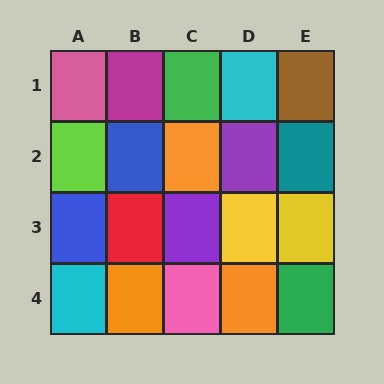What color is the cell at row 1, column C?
Green.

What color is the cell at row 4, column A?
Cyan.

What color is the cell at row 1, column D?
Cyan.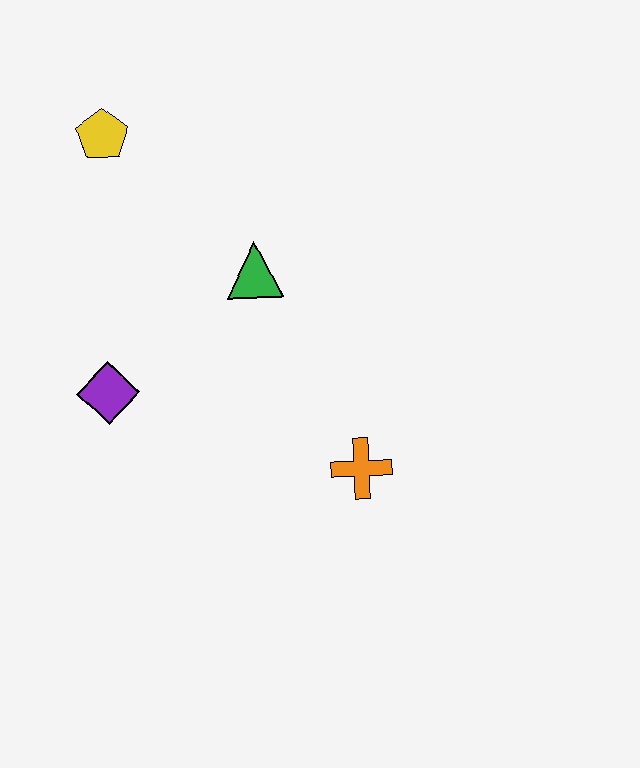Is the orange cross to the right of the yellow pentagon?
Yes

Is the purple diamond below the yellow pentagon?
Yes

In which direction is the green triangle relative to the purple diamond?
The green triangle is to the right of the purple diamond.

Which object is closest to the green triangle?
The purple diamond is closest to the green triangle.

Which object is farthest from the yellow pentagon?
The orange cross is farthest from the yellow pentagon.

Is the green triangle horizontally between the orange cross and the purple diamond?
Yes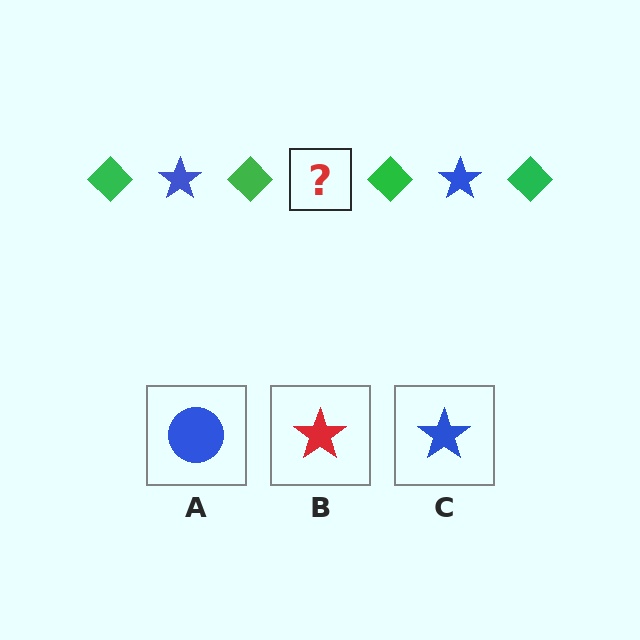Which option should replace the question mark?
Option C.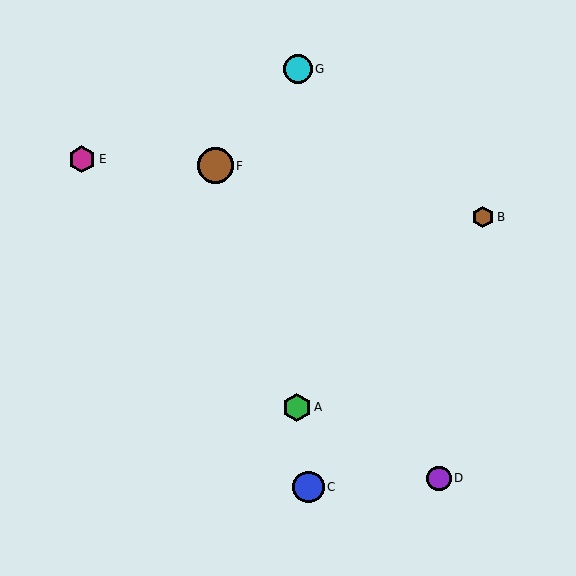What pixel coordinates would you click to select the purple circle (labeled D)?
Click at (439, 478) to select the purple circle D.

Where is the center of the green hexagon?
The center of the green hexagon is at (297, 407).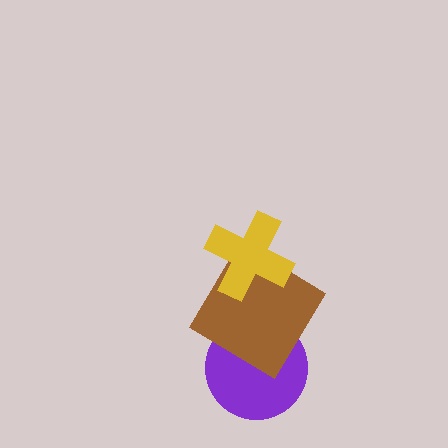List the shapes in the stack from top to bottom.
From top to bottom: the yellow cross, the brown diamond, the purple circle.